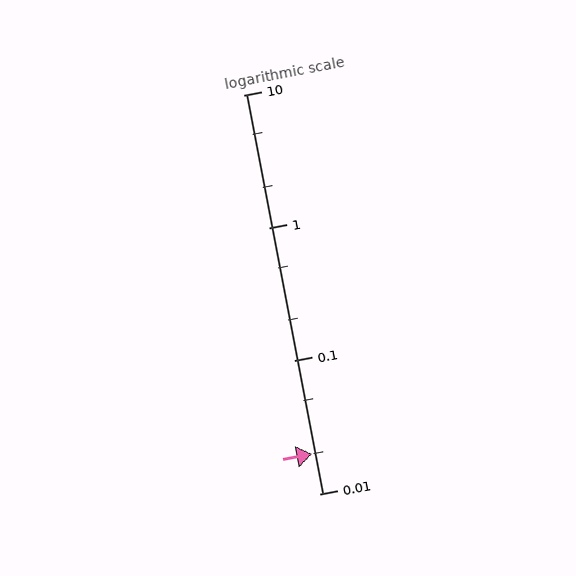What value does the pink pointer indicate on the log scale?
The pointer indicates approximately 0.02.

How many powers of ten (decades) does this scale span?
The scale spans 3 decades, from 0.01 to 10.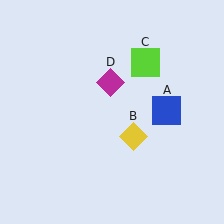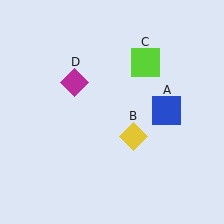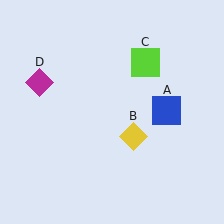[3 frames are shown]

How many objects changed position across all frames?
1 object changed position: magenta diamond (object D).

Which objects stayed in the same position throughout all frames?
Blue square (object A) and yellow diamond (object B) and lime square (object C) remained stationary.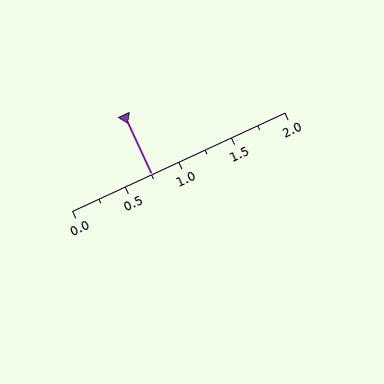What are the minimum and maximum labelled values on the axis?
The axis runs from 0.0 to 2.0.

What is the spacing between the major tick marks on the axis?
The major ticks are spaced 0.5 apart.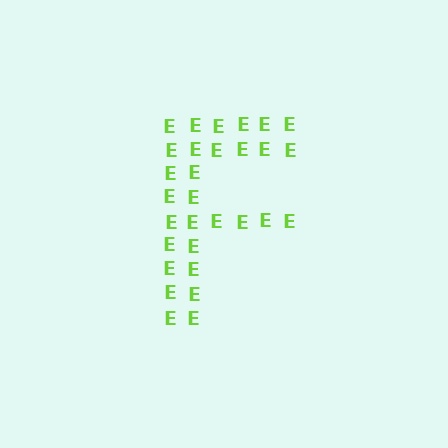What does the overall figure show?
The overall figure shows the letter F.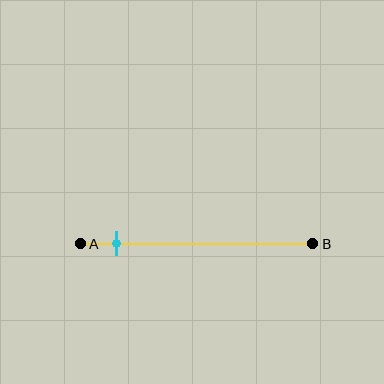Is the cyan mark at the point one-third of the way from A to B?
No, the mark is at about 15% from A, not at the 33% one-third point.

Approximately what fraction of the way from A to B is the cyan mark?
The cyan mark is approximately 15% of the way from A to B.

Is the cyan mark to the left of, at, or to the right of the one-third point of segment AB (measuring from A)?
The cyan mark is to the left of the one-third point of segment AB.